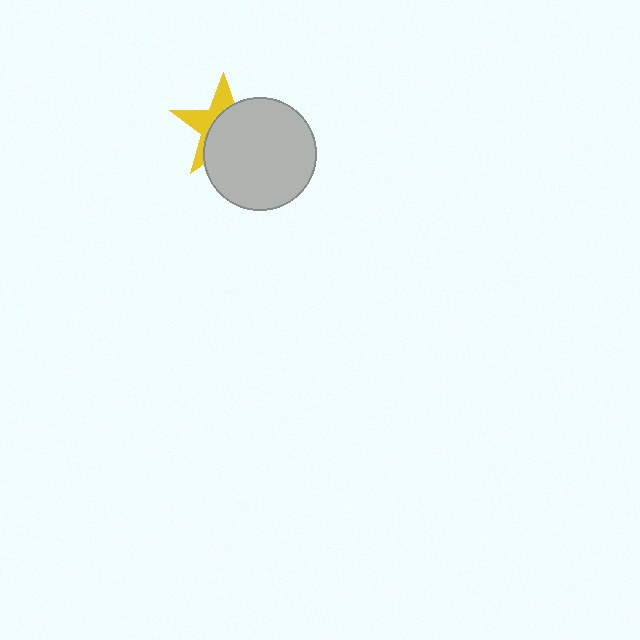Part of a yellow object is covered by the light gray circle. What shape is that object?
It is a star.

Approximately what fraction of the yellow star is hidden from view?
Roughly 61% of the yellow star is hidden behind the light gray circle.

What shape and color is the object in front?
The object in front is a light gray circle.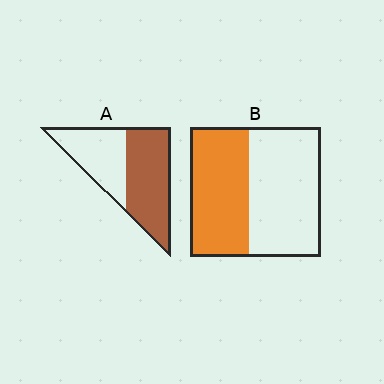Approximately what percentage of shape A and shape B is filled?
A is approximately 55% and B is approximately 45%.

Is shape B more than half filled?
No.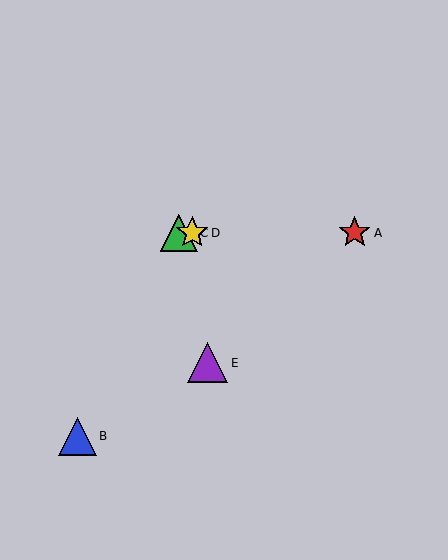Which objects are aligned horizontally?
Objects A, C, D are aligned horizontally.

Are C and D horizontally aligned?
Yes, both are at y≈233.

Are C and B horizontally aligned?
No, C is at y≈233 and B is at y≈436.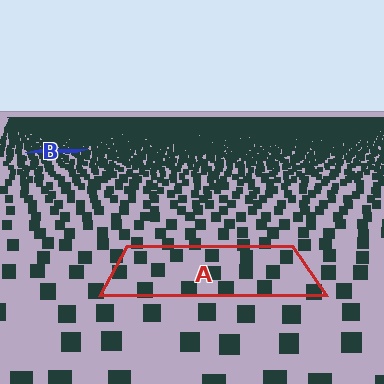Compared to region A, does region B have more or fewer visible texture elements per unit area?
Region B has more texture elements per unit area — they are packed more densely because it is farther away.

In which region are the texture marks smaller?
The texture marks are smaller in region B, because it is farther away.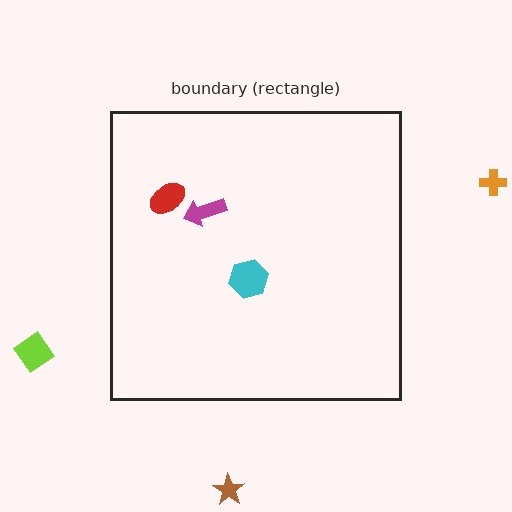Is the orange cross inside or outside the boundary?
Outside.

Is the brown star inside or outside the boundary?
Outside.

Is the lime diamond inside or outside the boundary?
Outside.